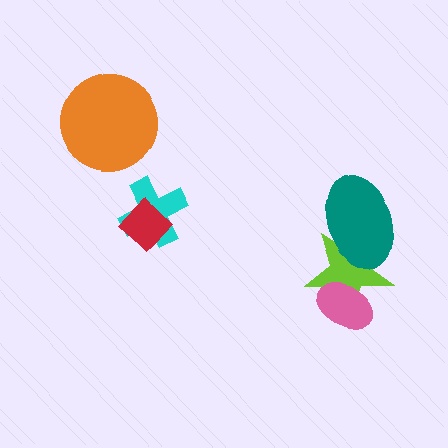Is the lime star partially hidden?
Yes, it is partially covered by another shape.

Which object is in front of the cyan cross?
The red diamond is in front of the cyan cross.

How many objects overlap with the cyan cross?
1 object overlaps with the cyan cross.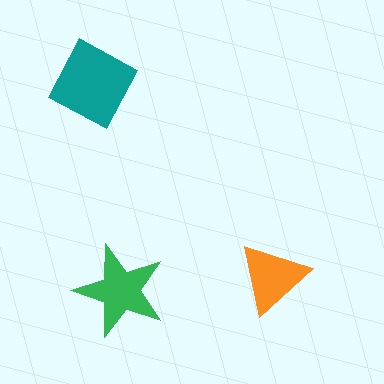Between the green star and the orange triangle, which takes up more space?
The green star.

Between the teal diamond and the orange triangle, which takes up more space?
The teal diamond.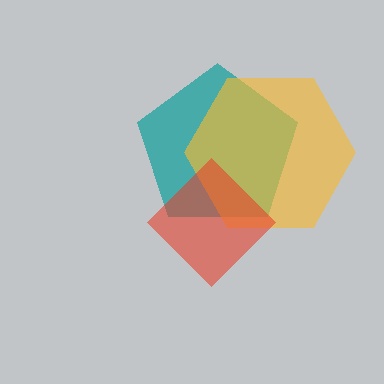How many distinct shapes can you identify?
There are 3 distinct shapes: a teal pentagon, a yellow hexagon, a red diamond.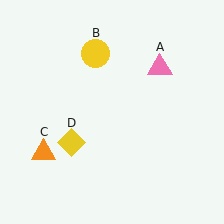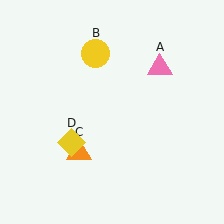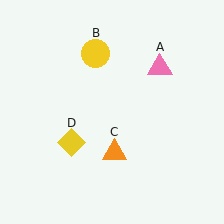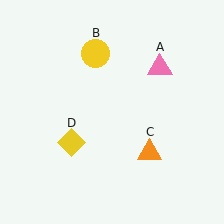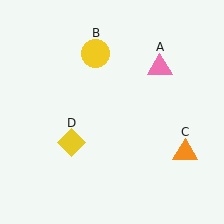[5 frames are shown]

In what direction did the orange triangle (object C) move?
The orange triangle (object C) moved right.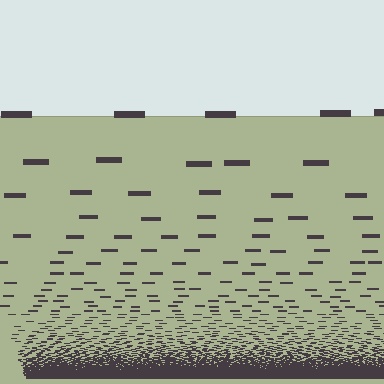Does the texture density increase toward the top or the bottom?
Density increases toward the bottom.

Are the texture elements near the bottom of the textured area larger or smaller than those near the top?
Smaller. The gradient is inverted — elements near the bottom are smaller and denser.